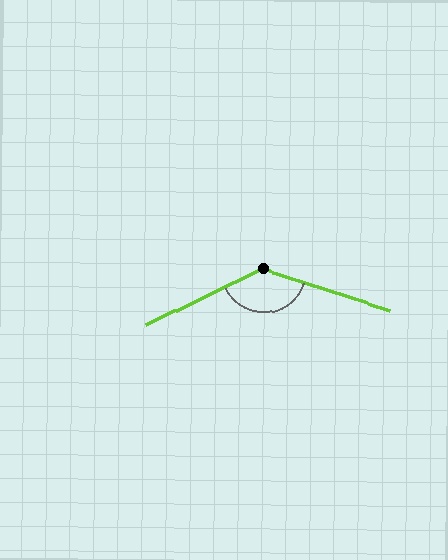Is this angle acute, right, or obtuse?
It is obtuse.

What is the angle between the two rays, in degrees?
Approximately 136 degrees.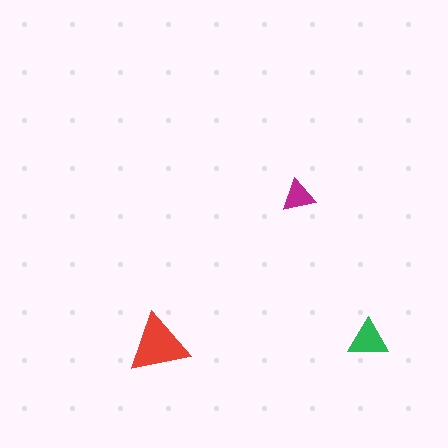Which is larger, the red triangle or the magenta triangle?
The red one.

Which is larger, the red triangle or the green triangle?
The red one.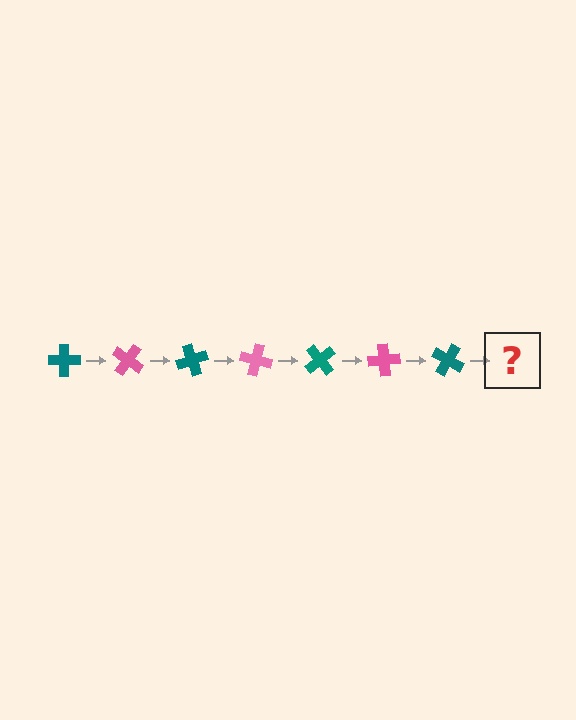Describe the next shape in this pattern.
It should be a pink cross, rotated 245 degrees from the start.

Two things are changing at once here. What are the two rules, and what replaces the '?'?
The two rules are that it rotates 35 degrees each step and the color cycles through teal and pink. The '?' should be a pink cross, rotated 245 degrees from the start.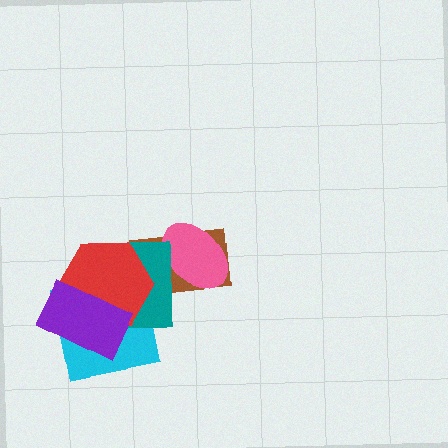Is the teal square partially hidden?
Yes, it is partially covered by another shape.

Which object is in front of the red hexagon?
The purple rectangle is in front of the red hexagon.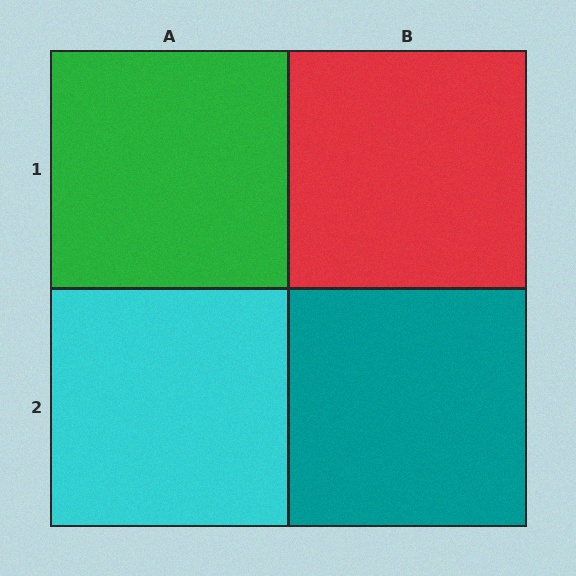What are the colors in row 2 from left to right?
Cyan, teal.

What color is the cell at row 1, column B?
Red.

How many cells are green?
1 cell is green.